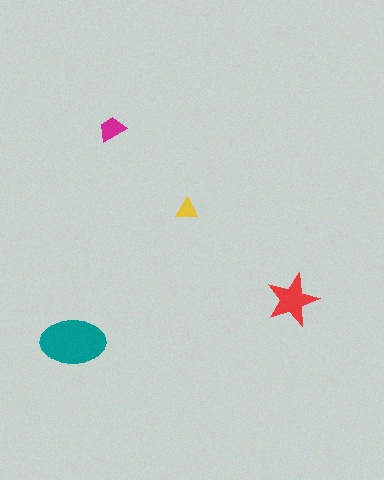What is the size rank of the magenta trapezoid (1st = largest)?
3rd.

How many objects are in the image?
There are 4 objects in the image.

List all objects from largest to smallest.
The teal ellipse, the red star, the magenta trapezoid, the yellow triangle.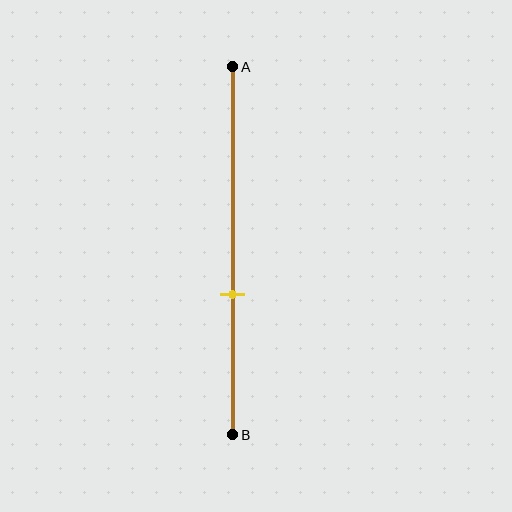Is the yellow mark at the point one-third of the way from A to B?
No, the mark is at about 60% from A, not at the 33% one-third point.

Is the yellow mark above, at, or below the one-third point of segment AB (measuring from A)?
The yellow mark is below the one-third point of segment AB.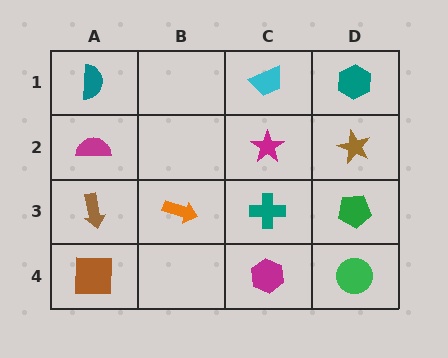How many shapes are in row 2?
3 shapes.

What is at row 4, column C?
A magenta hexagon.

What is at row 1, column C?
A cyan trapezoid.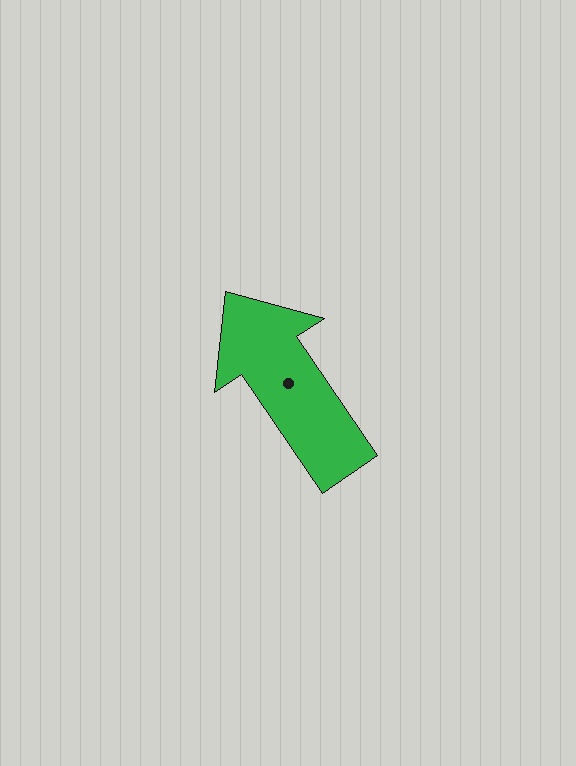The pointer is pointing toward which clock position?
Roughly 11 o'clock.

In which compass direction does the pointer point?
Northwest.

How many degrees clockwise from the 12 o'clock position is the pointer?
Approximately 326 degrees.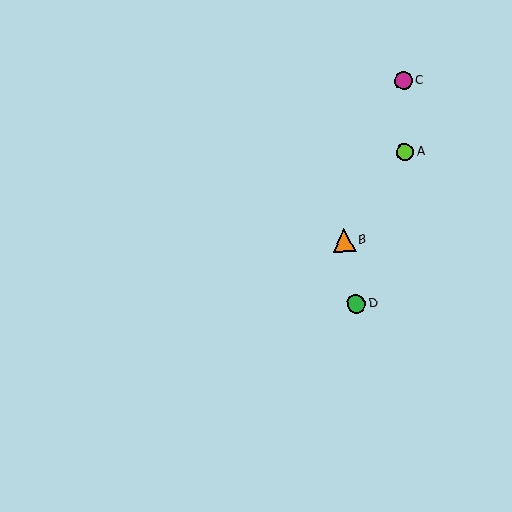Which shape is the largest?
The orange triangle (labeled B) is the largest.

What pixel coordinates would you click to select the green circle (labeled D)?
Click at (356, 304) to select the green circle D.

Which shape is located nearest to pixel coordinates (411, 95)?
The magenta circle (labeled C) at (404, 81) is nearest to that location.